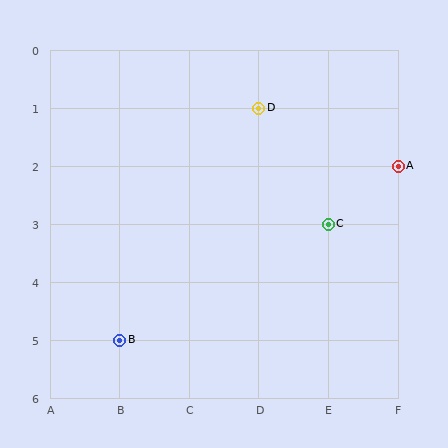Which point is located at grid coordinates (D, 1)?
Point D is at (D, 1).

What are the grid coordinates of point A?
Point A is at grid coordinates (F, 2).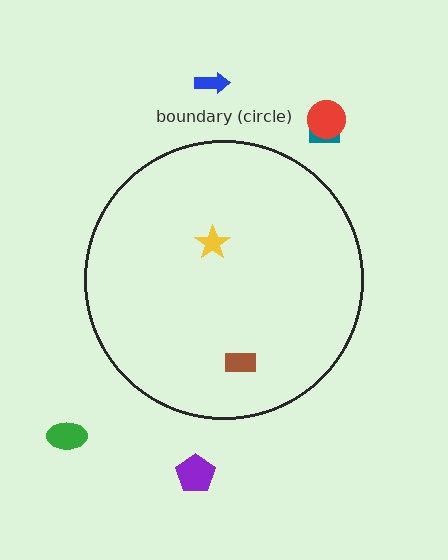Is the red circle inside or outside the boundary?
Outside.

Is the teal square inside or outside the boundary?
Outside.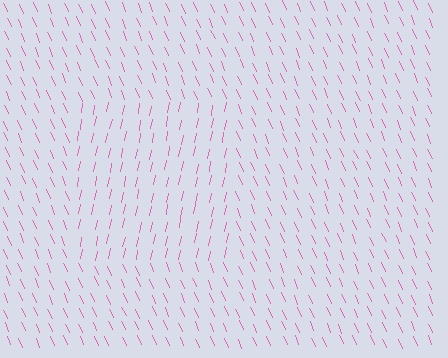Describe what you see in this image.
The image is filled with small pink line segments. A rectangle region in the image has lines oriented differently from the surrounding lines, creating a visible texture boundary.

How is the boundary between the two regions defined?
The boundary is defined purely by a change in line orientation (approximately 34 degrees difference). All lines are the same color and thickness.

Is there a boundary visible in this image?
Yes, there is a texture boundary formed by a change in line orientation.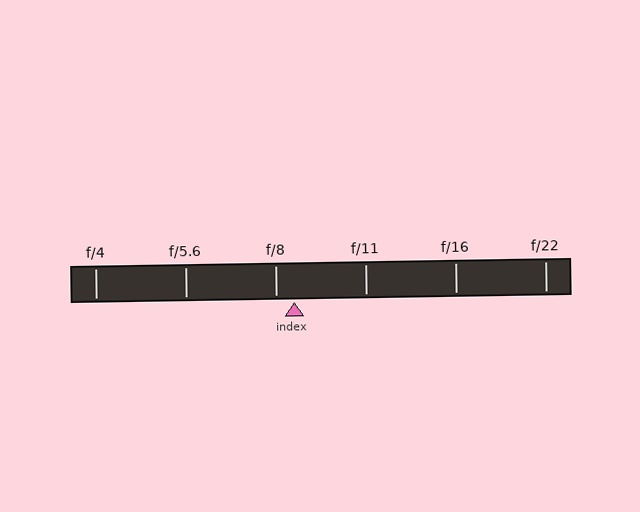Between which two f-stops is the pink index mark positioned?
The index mark is between f/8 and f/11.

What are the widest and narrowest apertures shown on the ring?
The widest aperture shown is f/4 and the narrowest is f/22.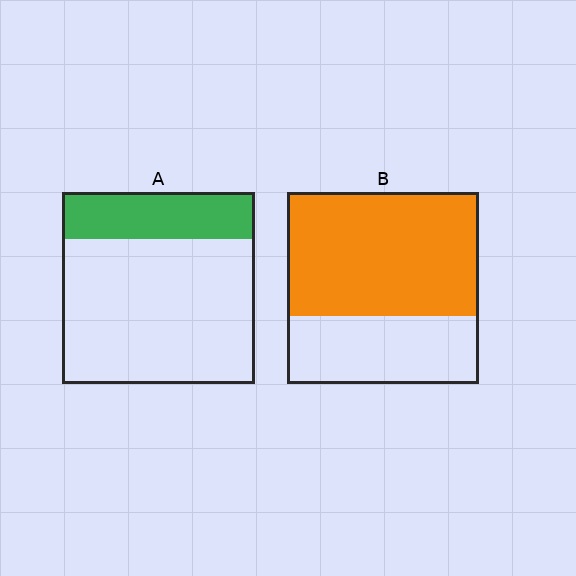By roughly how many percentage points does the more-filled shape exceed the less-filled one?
By roughly 40 percentage points (B over A).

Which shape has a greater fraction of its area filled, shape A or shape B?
Shape B.